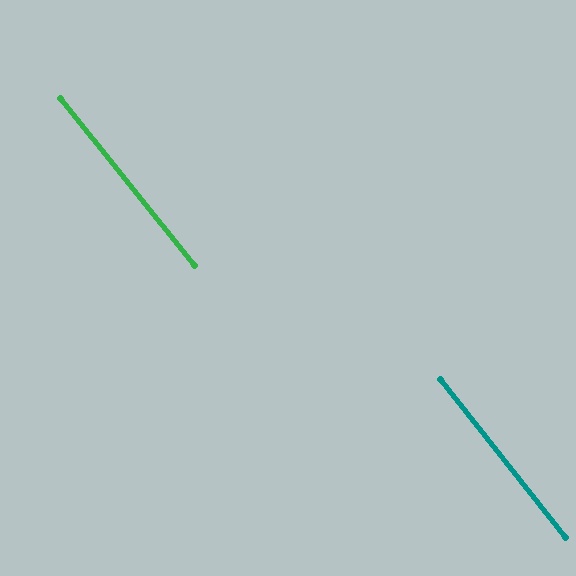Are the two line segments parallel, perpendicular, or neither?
Parallel — their directions differ by only 0.4°.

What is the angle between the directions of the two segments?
Approximately 0 degrees.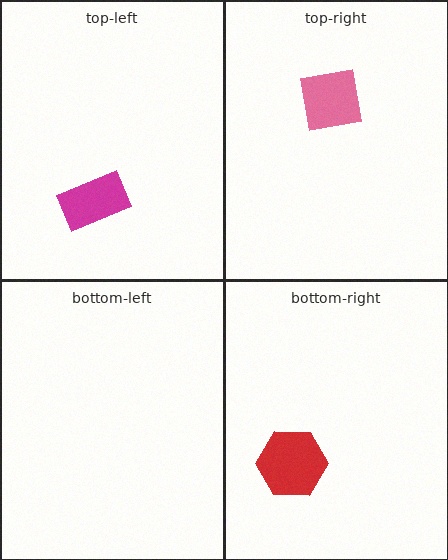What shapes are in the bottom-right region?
The red hexagon.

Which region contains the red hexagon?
The bottom-right region.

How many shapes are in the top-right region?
1.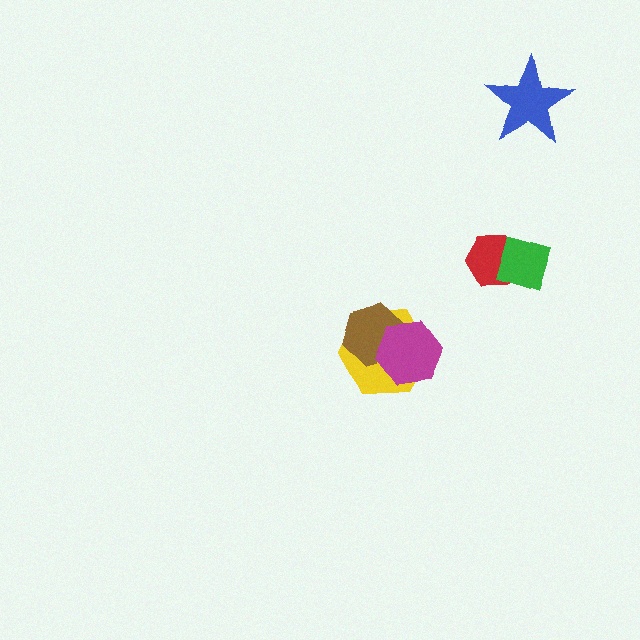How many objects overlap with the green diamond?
1 object overlaps with the green diamond.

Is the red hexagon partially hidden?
Yes, it is partially covered by another shape.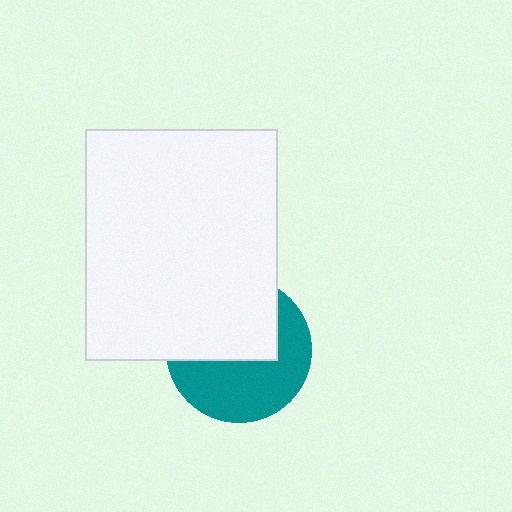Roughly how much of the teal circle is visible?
About half of it is visible (roughly 51%).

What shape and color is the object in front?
The object in front is a white rectangle.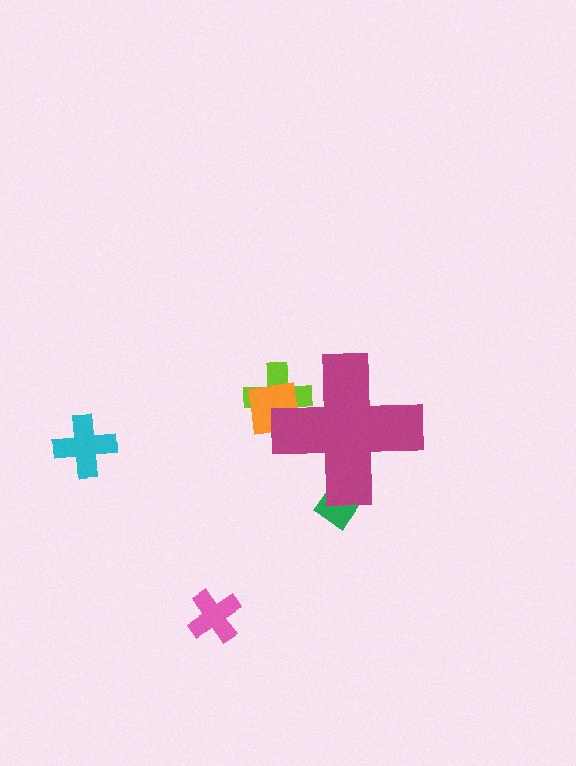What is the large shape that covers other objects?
A magenta cross.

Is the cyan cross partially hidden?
No, the cyan cross is fully visible.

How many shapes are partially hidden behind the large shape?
3 shapes are partially hidden.